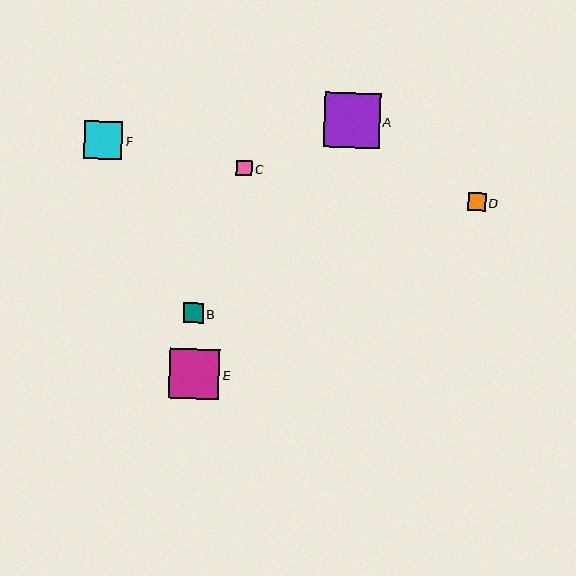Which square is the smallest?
Square C is the smallest with a size of approximately 15 pixels.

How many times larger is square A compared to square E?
Square A is approximately 1.1 times the size of square E.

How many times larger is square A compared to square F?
Square A is approximately 1.5 times the size of square F.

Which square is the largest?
Square A is the largest with a size of approximately 56 pixels.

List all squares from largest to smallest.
From largest to smallest: A, E, F, B, D, C.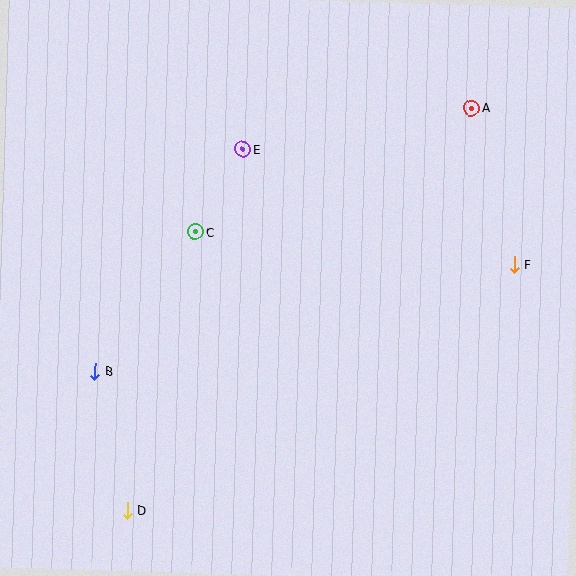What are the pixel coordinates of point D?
Point D is at (127, 510).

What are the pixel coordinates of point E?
Point E is at (243, 149).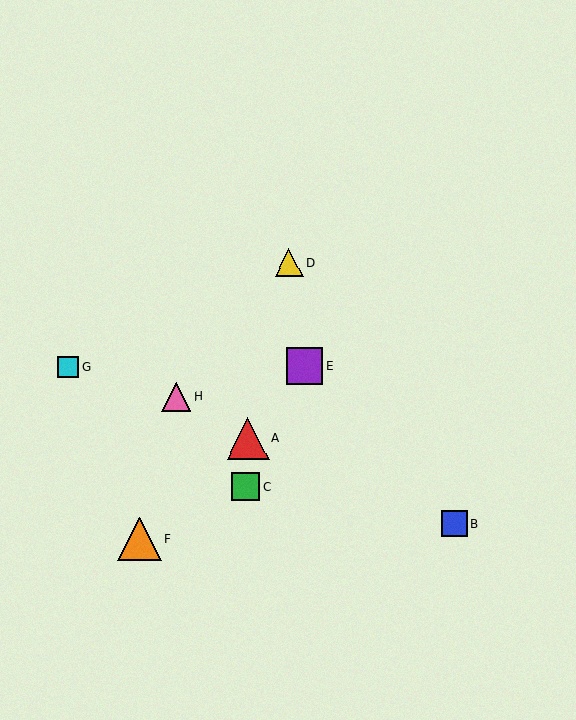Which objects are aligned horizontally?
Objects E, G are aligned horizontally.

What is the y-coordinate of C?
Object C is at y≈487.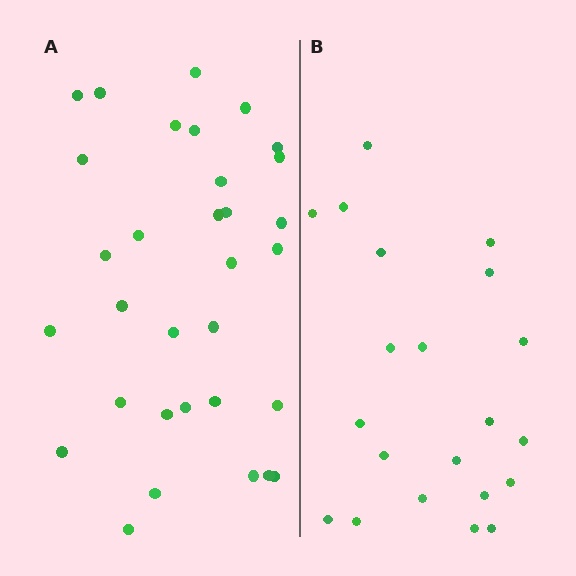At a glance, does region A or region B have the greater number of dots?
Region A (the left region) has more dots.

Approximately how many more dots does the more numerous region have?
Region A has roughly 12 or so more dots than region B.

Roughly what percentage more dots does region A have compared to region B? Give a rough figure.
About 50% more.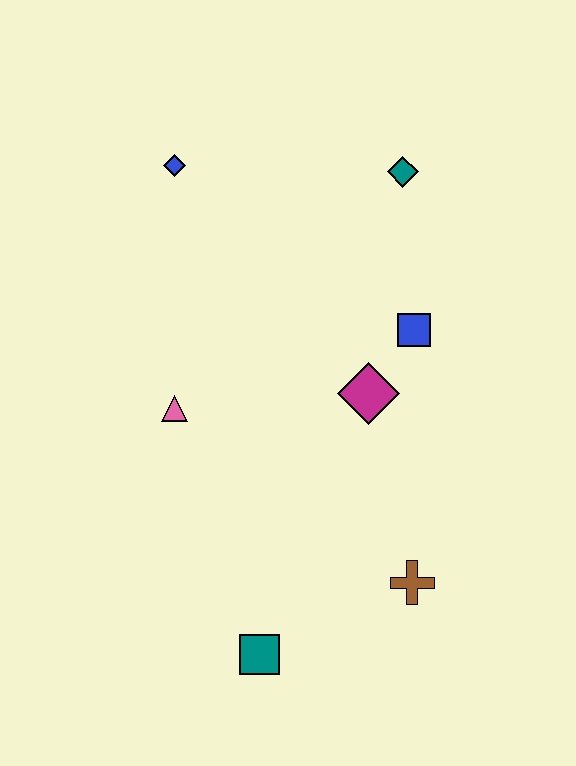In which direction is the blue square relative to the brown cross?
The blue square is above the brown cross.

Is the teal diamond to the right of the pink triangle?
Yes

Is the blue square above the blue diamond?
No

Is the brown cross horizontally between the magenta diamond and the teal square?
No